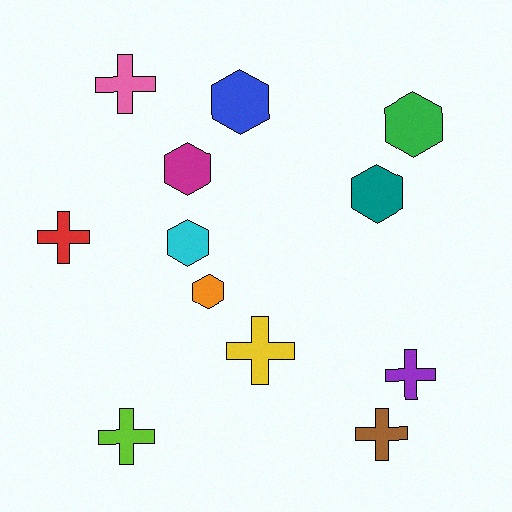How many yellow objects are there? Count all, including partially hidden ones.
There is 1 yellow object.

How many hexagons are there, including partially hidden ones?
There are 6 hexagons.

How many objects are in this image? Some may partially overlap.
There are 12 objects.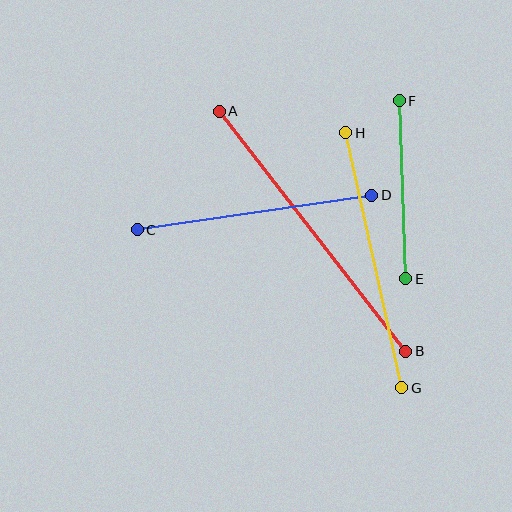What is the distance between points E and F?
The distance is approximately 178 pixels.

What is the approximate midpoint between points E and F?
The midpoint is at approximately (402, 190) pixels.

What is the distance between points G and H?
The distance is approximately 261 pixels.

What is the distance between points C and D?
The distance is approximately 237 pixels.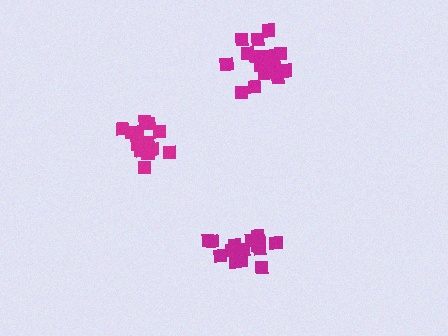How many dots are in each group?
Group 1: 15 dots, Group 2: 19 dots, Group 3: 19 dots (53 total).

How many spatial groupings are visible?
There are 3 spatial groupings.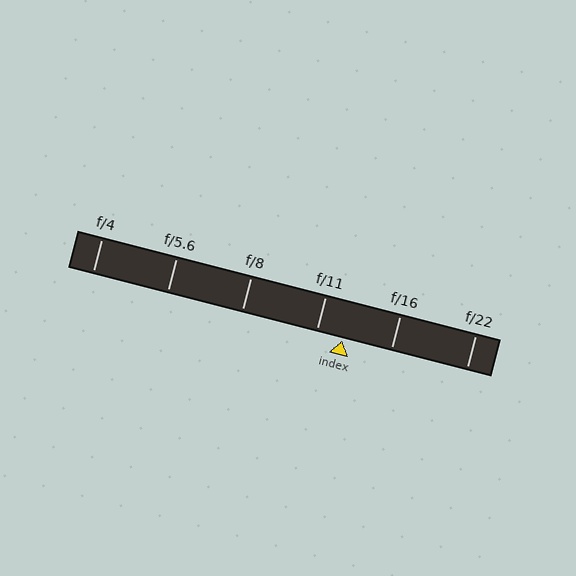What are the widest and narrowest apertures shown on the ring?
The widest aperture shown is f/4 and the narrowest is f/22.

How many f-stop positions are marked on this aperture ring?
There are 6 f-stop positions marked.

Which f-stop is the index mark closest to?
The index mark is closest to f/11.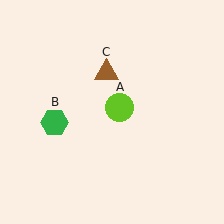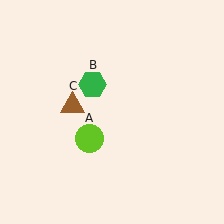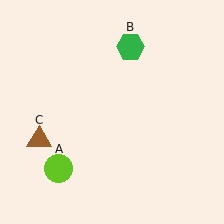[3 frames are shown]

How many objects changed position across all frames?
3 objects changed position: lime circle (object A), green hexagon (object B), brown triangle (object C).